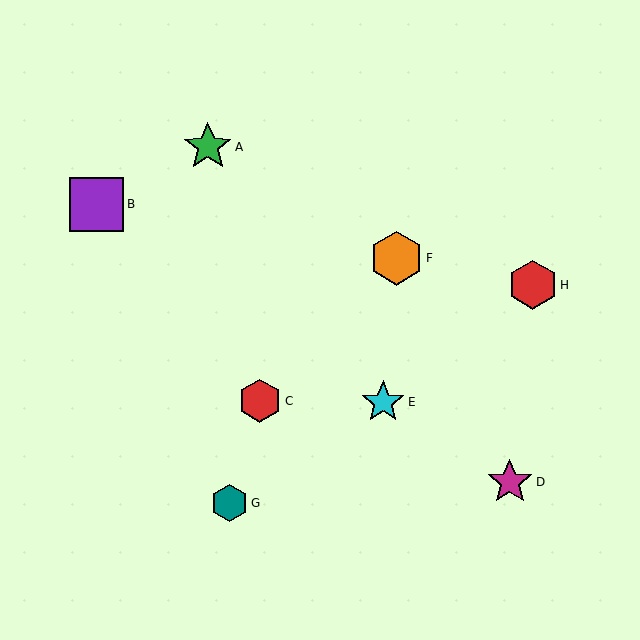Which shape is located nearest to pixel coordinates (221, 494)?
The teal hexagon (labeled G) at (229, 503) is nearest to that location.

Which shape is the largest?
The purple square (labeled B) is the largest.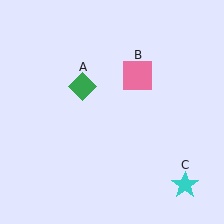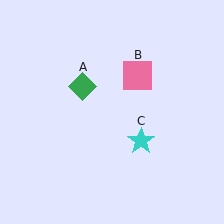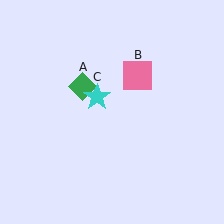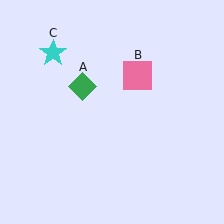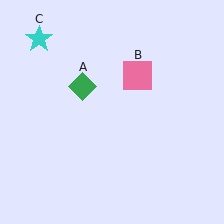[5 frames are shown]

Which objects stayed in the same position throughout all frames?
Green diamond (object A) and pink square (object B) remained stationary.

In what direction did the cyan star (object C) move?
The cyan star (object C) moved up and to the left.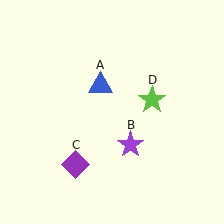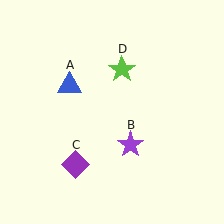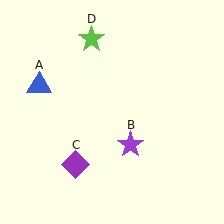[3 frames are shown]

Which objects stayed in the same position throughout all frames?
Purple star (object B) and purple diamond (object C) remained stationary.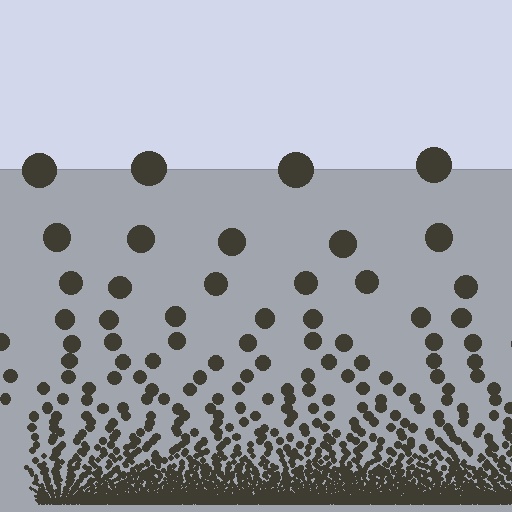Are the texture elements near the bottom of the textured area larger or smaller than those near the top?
Smaller. The gradient is inverted — elements near the bottom are smaller and denser.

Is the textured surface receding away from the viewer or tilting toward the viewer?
The surface appears to tilt toward the viewer. Texture elements get larger and sparser toward the top.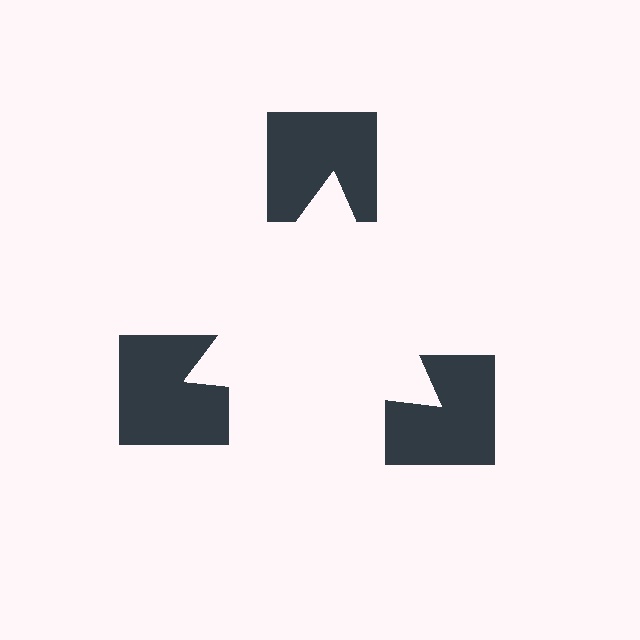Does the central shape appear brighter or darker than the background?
It typically appears slightly brighter than the background, even though no actual brightness change is drawn.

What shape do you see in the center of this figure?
An illusory triangle — its edges are inferred from the aligned wedge cuts in the notched squares, not physically drawn.